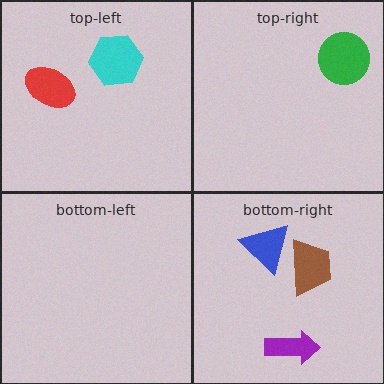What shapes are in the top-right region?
The green circle.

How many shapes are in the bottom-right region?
3.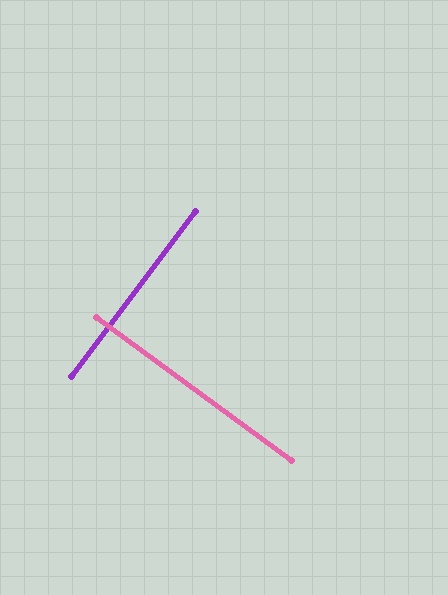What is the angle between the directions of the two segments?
Approximately 89 degrees.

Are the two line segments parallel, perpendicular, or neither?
Perpendicular — they meet at approximately 89°.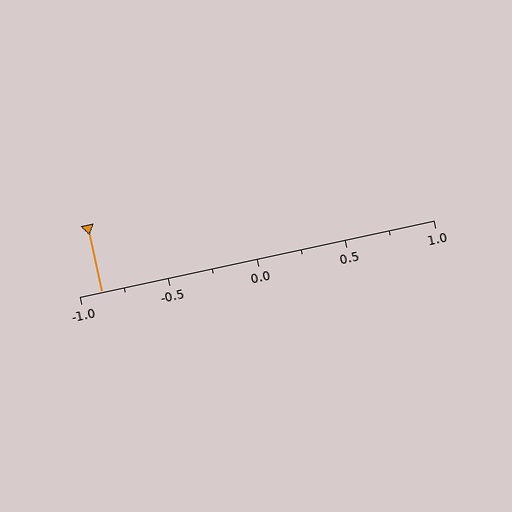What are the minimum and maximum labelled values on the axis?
The axis runs from -1.0 to 1.0.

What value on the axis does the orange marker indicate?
The marker indicates approximately -0.88.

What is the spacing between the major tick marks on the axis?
The major ticks are spaced 0.5 apart.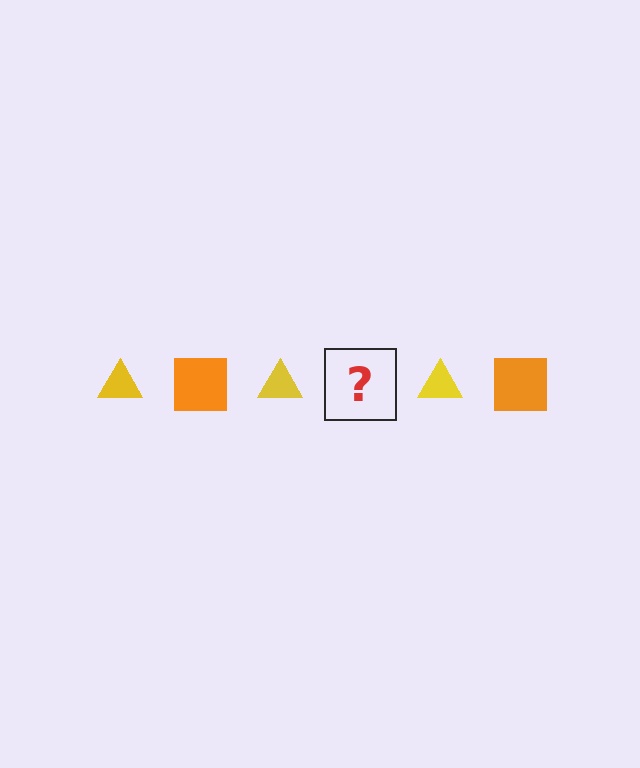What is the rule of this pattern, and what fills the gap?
The rule is that the pattern alternates between yellow triangle and orange square. The gap should be filled with an orange square.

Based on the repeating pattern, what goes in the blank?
The blank should be an orange square.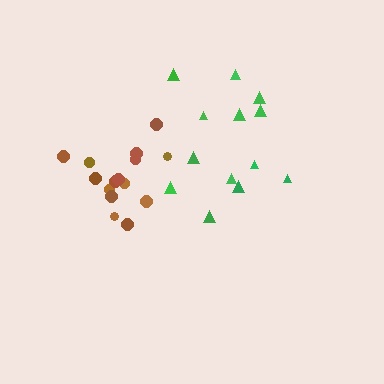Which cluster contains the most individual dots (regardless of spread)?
Brown (15).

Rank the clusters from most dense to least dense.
brown, green.